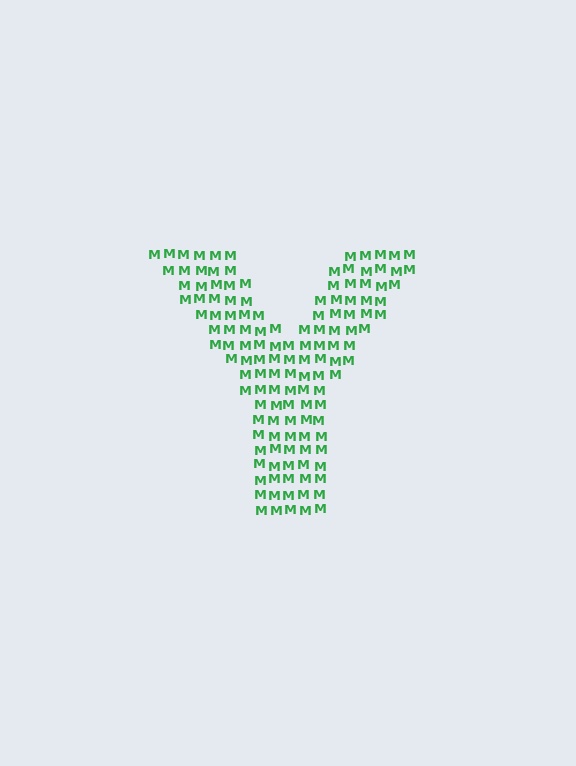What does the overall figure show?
The overall figure shows the letter Y.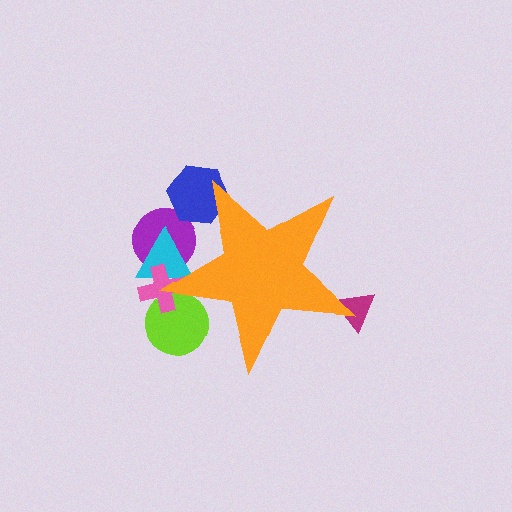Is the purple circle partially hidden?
Yes, the purple circle is partially hidden behind the orange star.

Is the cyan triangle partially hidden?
Yes, the cyan triangle is partially hidden behind the orange star.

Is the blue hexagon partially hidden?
Yes, the blue hexagon is partially hidden behind the orange star.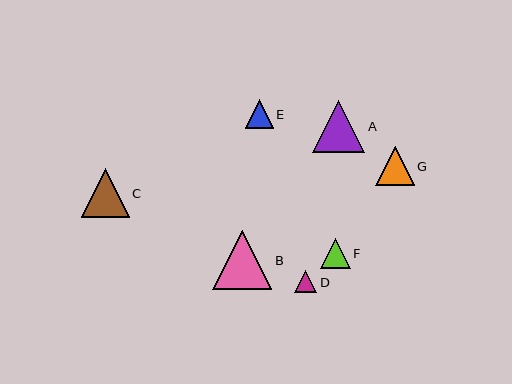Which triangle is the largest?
Triangle B is the largest with a size of approximately 59 pixels.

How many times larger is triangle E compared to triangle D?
Triangle E is approximately 1.3 times the size of triangle D.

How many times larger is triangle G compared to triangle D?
Triangle G is approximately 1.7 times the size of triangle D.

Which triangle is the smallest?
Triangle D is the smallest with a size of approximately 22 pixels.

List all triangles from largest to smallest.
From largest to smallest: B, A, C, G, F, E, D.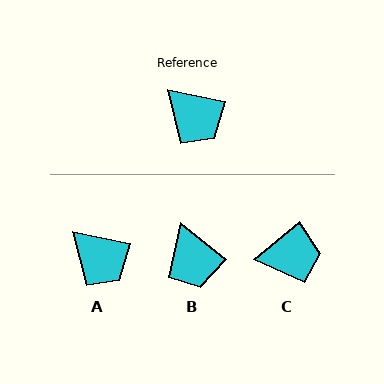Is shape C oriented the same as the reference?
No, it is off by about 51 degrees.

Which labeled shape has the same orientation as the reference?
A.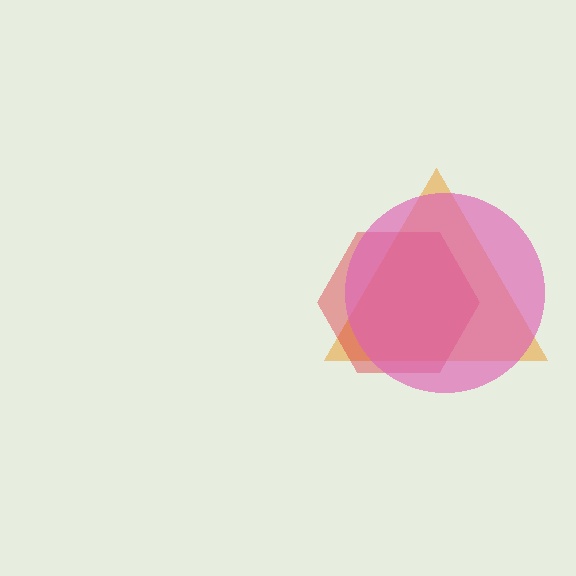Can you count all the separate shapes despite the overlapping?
Yes, there are 3 separate shapes.